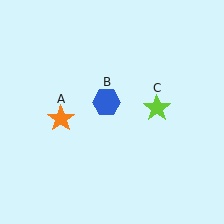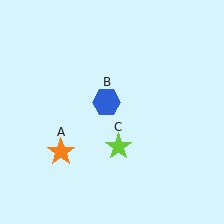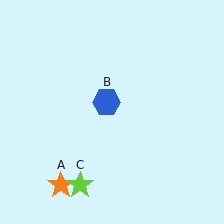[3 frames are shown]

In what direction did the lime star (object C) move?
The lime star (object C) moved down and to the left.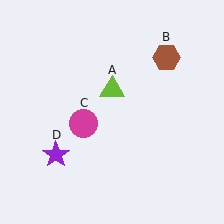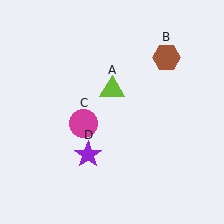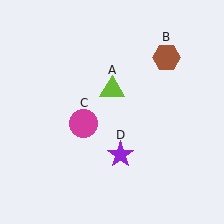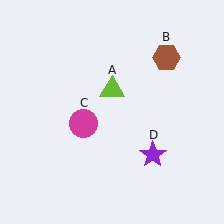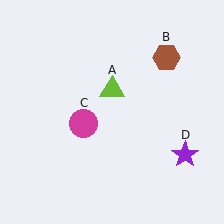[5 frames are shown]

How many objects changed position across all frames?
1 object changed position: purple star (object D).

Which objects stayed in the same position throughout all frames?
Lime triangle (object A) and brown hexagon (object B) and magenta circle (object C) remained stationary.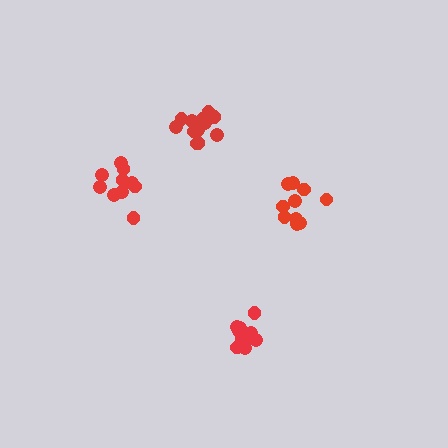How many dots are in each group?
Group 1: 10 dots, Group 2: 12 dots, Group 3: 13 dots, Group 4: 10 dots (45 total).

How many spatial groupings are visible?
There are 4 spatial groupings.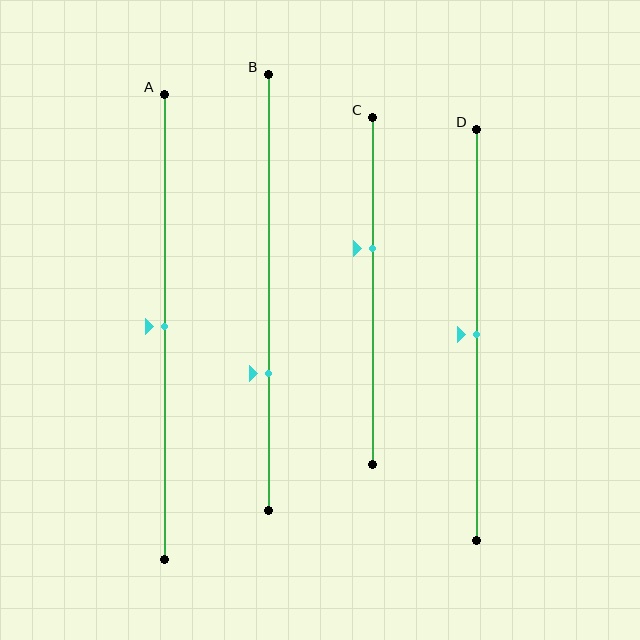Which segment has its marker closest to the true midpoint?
Segment A has its marker closest to the true midpoint.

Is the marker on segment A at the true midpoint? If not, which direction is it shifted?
Yes, the marker on segment A is at the true midpoint.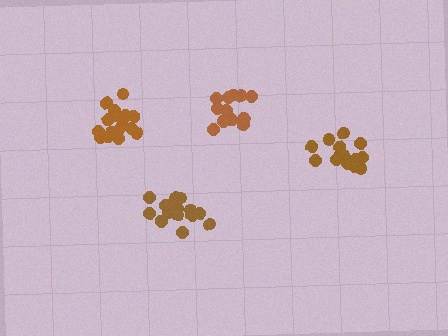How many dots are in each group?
Group 1: 13 dots, Group 2: 16 dots, Group 3: 15 dots, Group 4: 17 dots (61 total).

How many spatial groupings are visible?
There are 4 spatial groupings.